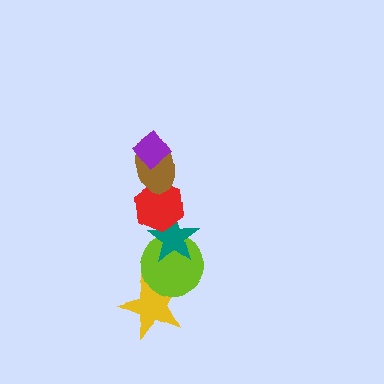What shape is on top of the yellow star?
The lime circle is on top of the yellow star.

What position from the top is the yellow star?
The yellow star is 6th from the top.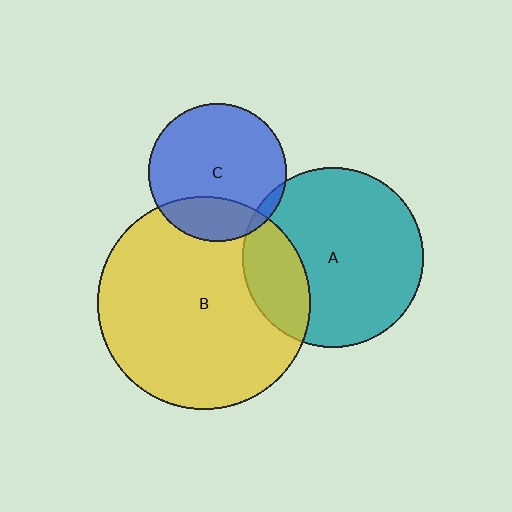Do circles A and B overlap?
Yes.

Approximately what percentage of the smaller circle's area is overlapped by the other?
Approximately 25%.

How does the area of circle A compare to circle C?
Approximately 1.7 times.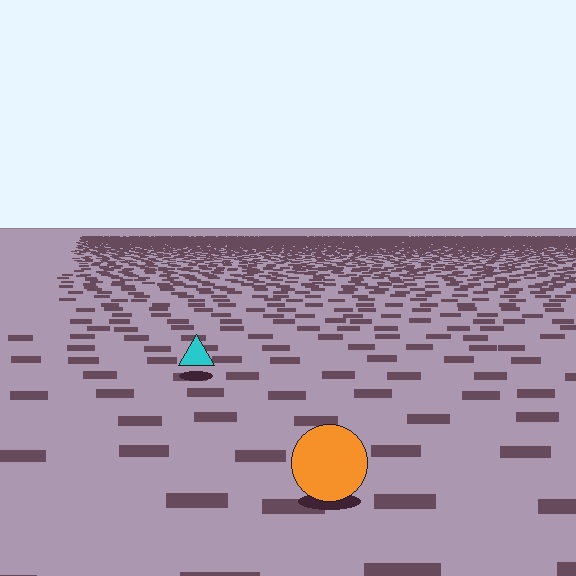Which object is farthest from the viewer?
The cyan triangle is farthest from the viewer. It appears smaller and the ground texture around it is denser.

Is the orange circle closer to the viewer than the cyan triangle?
Yes. The orange circle is closer — you can tell from the texture gradient: the ground texture is coarser near it.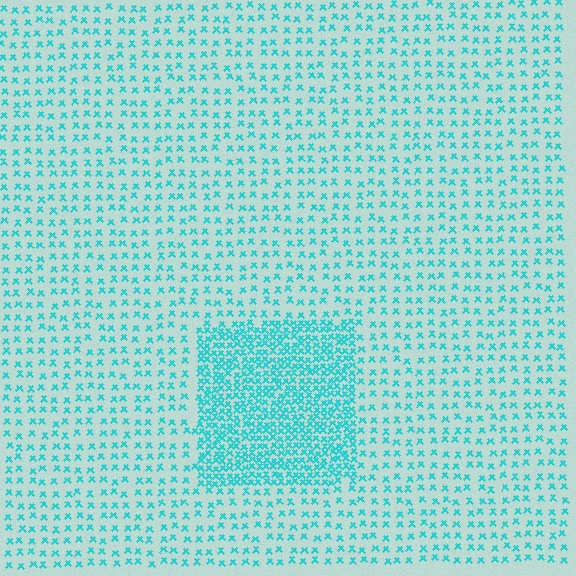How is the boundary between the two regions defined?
The boundary is defined by a change in element density (approximately 2.7x ratio). All elements are the same color, size, and shape.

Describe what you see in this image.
The image contains small cyan elements arranged at two different densities. A rectangle-shaped region is visible where the elements are more densely packed than the surrounding area.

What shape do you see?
I see a rectangle.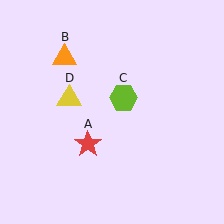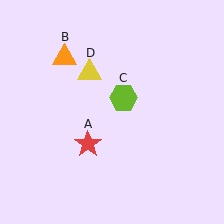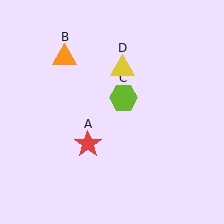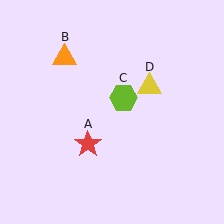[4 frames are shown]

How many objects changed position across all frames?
1 object changed position: yellow triangle (object D).